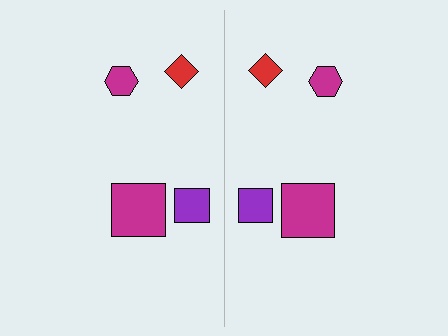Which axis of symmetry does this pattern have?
The pattern has a vertical axis of symmetry running through the center of the image.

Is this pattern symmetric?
Yes, this pattern has bilateral (reflection) symmetry.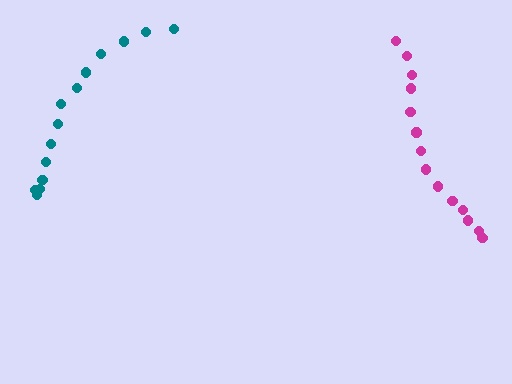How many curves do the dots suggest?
There are 2 distinct paths.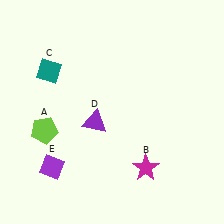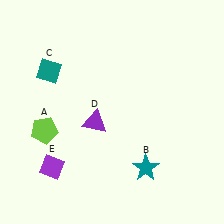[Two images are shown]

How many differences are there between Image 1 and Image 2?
There is 1 difference between the two images.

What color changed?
The star (B) changed from magenta in Image 1 to teal in Image 2.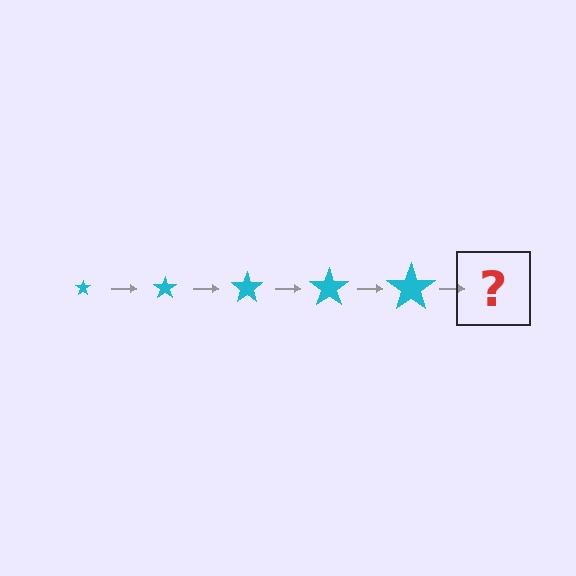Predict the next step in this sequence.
The next step is a cyan star, larger than the previous one.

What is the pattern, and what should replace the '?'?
The pattern is that the star gets progressively larger each step. The '?' should be a cyan star, larger than the previous one.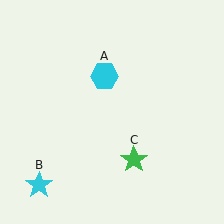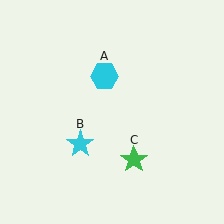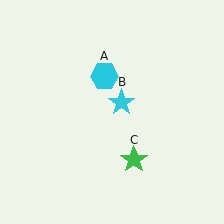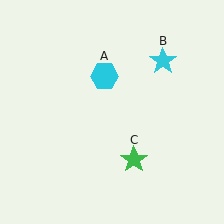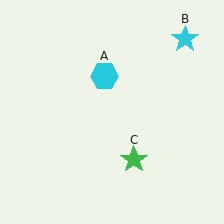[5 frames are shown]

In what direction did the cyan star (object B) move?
The cyan star (object B) moved up and to the right.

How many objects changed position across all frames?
1 object changed position: cyan star (object B).